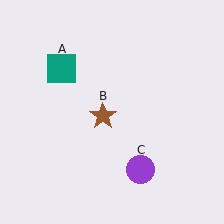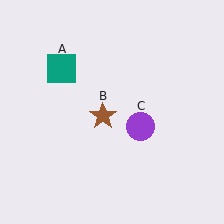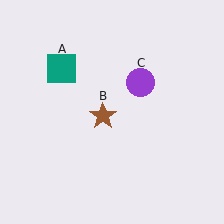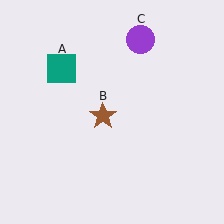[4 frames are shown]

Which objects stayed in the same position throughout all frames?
Teal square (object A) and brown star (object B) remained stationary.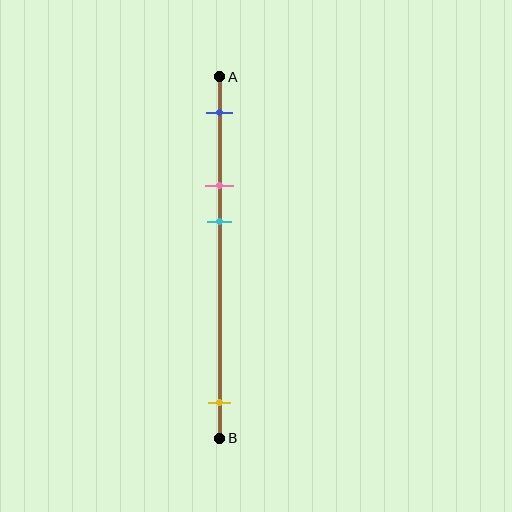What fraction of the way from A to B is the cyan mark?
The cyan mark is approximately 40% (0.4) of the way from A to B.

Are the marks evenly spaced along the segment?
No, the marks are not evenly spaced.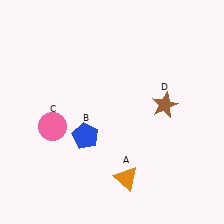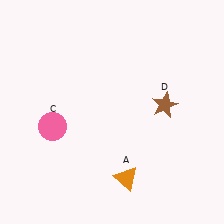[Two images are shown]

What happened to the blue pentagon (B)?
The blue pentagon (B) was removed in Image 2. It was in the bottom-left area of Image 1.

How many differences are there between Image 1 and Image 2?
There is 1 difference between the two images.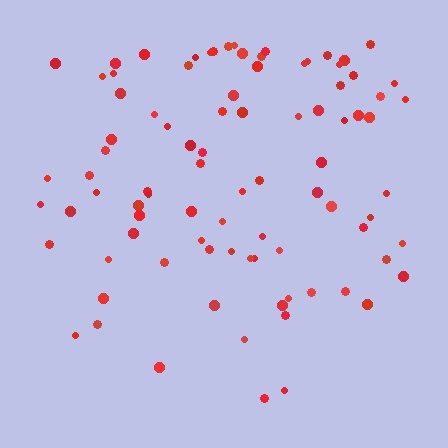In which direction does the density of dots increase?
From bottom to top, with the top side densest.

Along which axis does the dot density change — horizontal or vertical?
Vertical.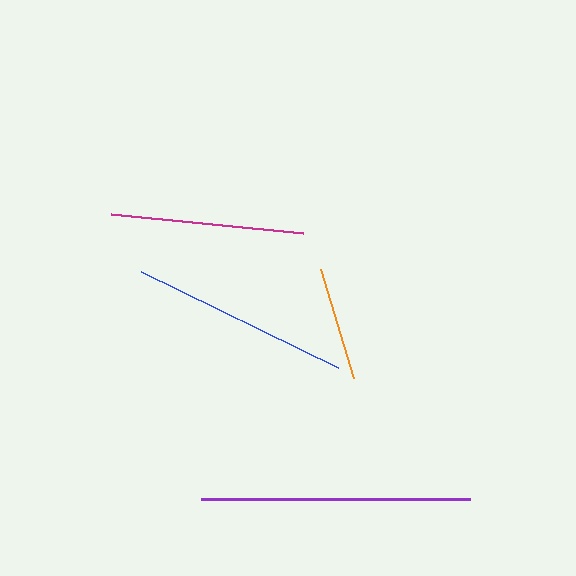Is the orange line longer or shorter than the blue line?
The blue line is longer than the orange line.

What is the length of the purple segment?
The purple segment is approximately 269 pixels long.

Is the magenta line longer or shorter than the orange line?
The magenta line is longer than the orange line.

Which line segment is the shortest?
The orange line is the shortest at approximately 115 pixels.